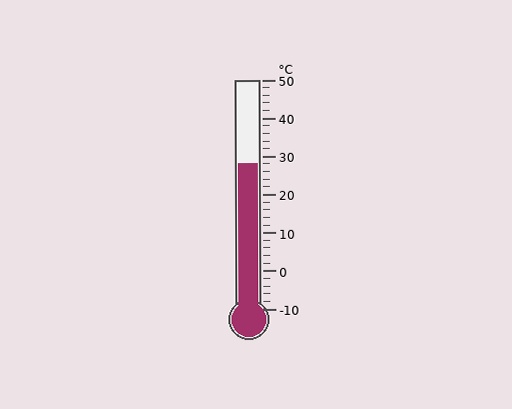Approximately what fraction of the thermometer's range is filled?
The thermometer is filled to approximately 65% of its range.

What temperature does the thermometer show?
The thermometer shows approximately 28°C.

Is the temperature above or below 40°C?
The temperature is below 40°C.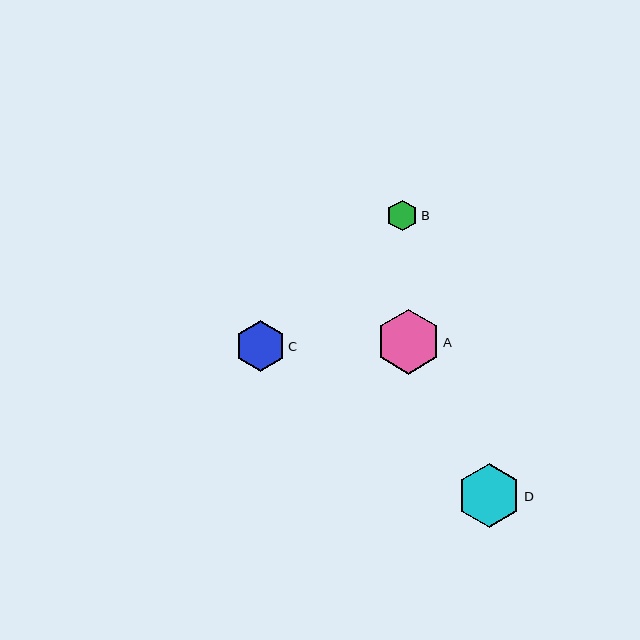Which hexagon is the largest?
Hexagon A is the largest with a size of approximately 65 pixels.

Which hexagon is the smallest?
Hexagon B is the smallest with a size of approximately 31 pixels.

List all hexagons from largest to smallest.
From largest to smallest: A, D, C, B.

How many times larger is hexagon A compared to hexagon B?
Hexagon A is approximately 2.1 times the size of hexagon B.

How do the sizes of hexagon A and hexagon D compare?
Hexagon A and hexagon D are approximately the same size.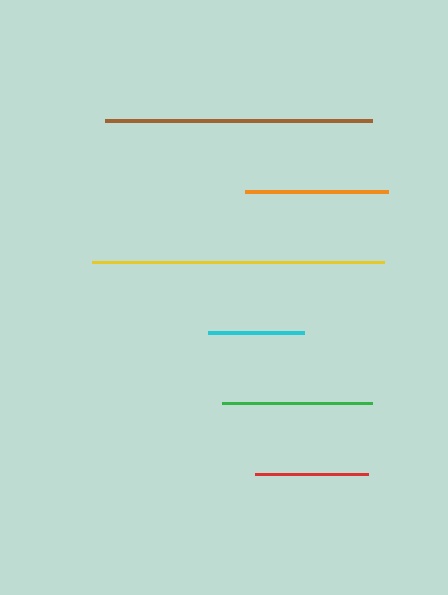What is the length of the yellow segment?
The yellow segment is approximately 292 pixels long.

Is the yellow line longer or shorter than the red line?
The yellow line is longer than the red line.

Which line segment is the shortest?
The cyan line is the shortest at approximately 96 pixels.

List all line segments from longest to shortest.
From longest to shortest: yellow, brown, green, orange, red, cyan.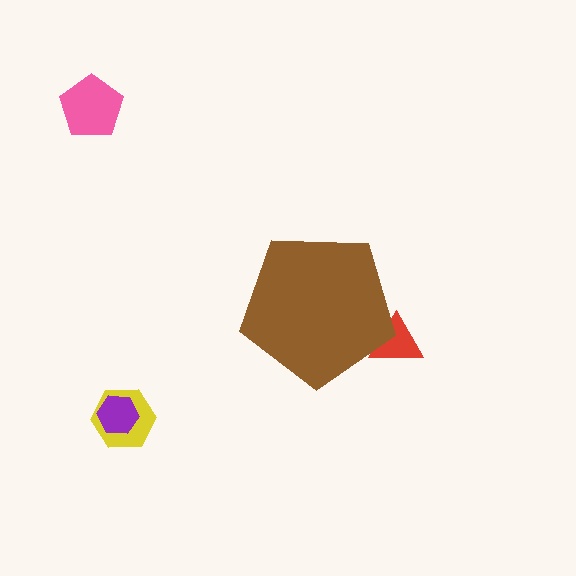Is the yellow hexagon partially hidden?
No, the yellow hexagon is fully visible.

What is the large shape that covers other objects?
A brown pentagon.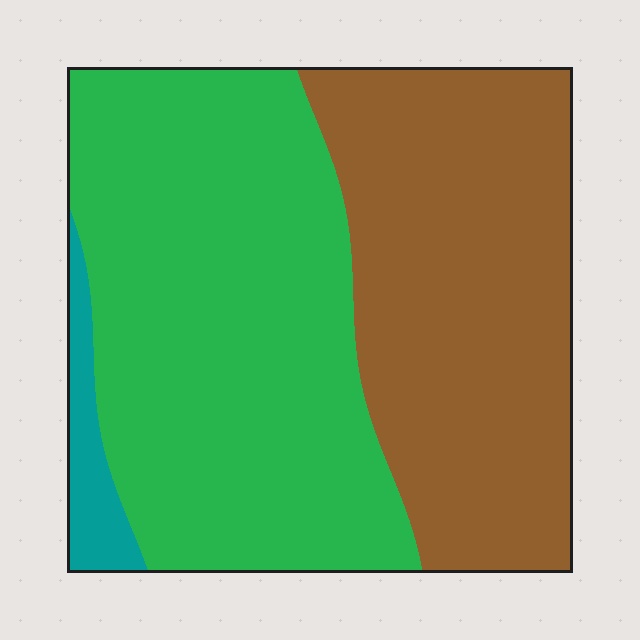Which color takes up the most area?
Green, at roughly 55%.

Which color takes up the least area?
Teal, at roughly 5%.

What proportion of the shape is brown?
Brown covers roughly 40% of the shape.